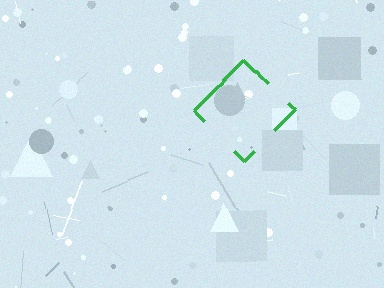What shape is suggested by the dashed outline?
The dashed outline suggests a diamond.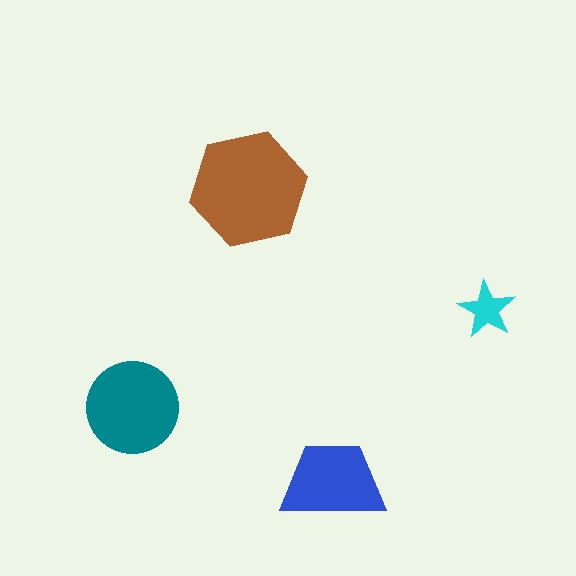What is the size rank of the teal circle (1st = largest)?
2nd.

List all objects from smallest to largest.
The cyan star, the blue trapezoid, the teal circle, the brown hexagon.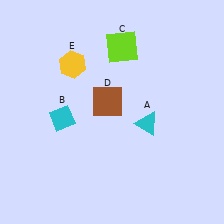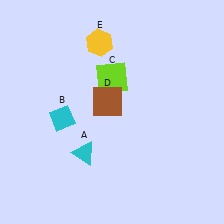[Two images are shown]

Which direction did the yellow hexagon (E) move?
The yellow hexagon (E) moved right.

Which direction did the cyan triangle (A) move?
The cyan triangle (A) moved left.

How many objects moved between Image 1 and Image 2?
3 objects moved between the two images.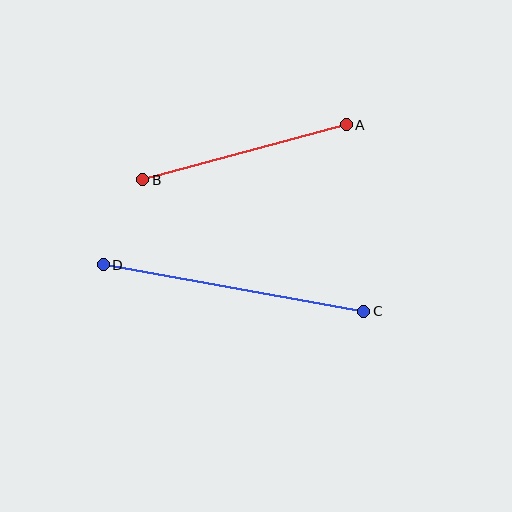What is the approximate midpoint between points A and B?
The midpoint is at approximately (244, 152) pixels.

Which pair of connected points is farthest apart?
Points C and D are farthest apart.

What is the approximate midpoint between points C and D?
The midpoint is at approximately (233, 288) pixels.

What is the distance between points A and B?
The distance is approximately 211 pixels.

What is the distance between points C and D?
The distance is approximately 265 pixels.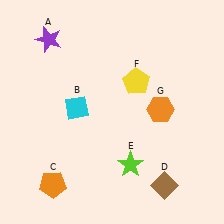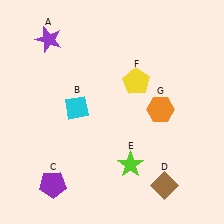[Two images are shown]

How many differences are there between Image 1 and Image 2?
There is 1 difference between the two images.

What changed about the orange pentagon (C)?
In Image 1, C is orange. In Image 2, it changed to purple.